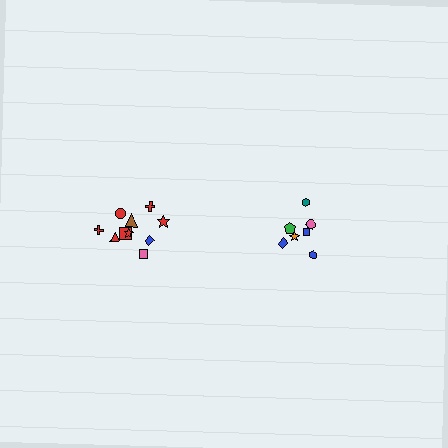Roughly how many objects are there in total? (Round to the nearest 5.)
Roughly 20 objects in total.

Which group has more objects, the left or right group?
The left group.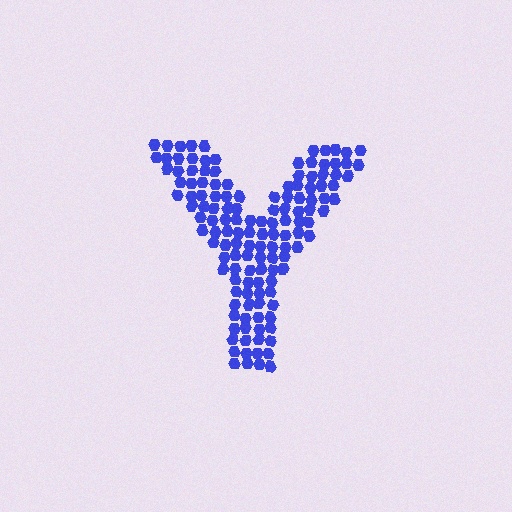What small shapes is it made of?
It is made of small hexagons.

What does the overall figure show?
The overall figure shows the letter Y.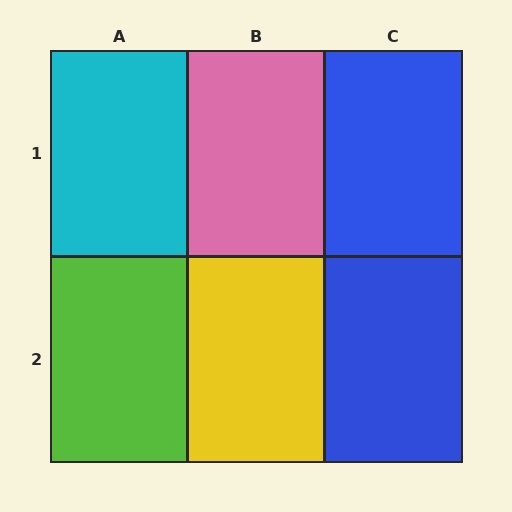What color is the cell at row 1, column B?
Pink.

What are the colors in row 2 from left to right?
Lime, yellow, blue.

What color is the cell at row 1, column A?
Cyan.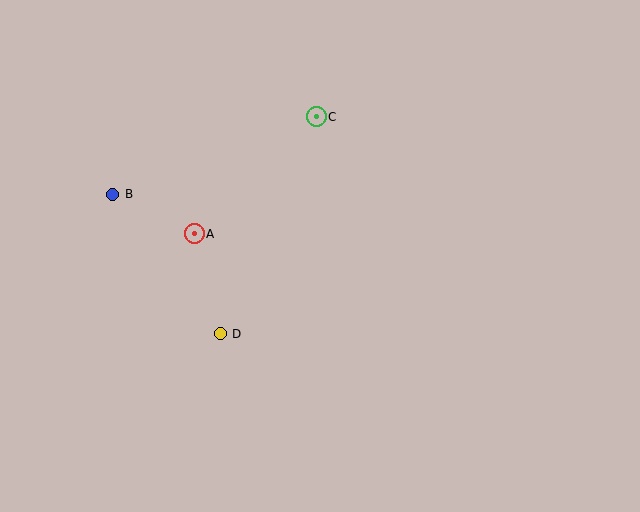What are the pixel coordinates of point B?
Point B is at (113, 194).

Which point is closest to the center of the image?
Point D at (220, 334) is closest to the center.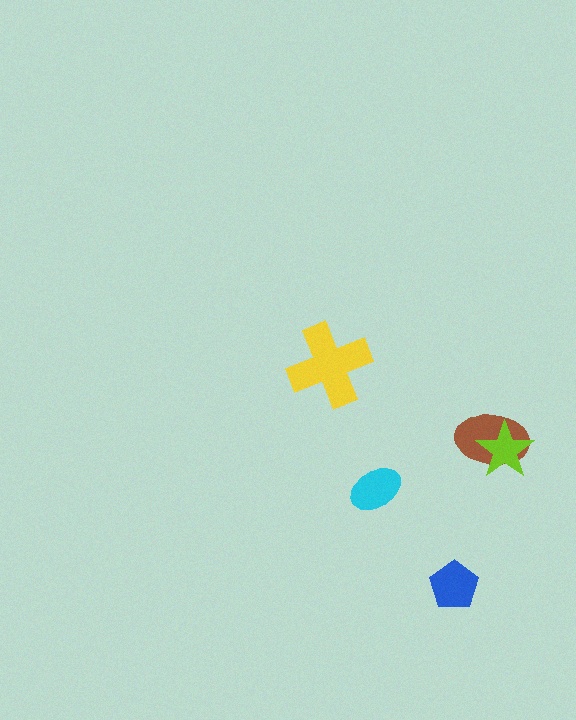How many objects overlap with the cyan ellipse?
0 objects overlap with the cyan ellipse.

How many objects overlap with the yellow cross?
0 objects overlap with the yellow cross.